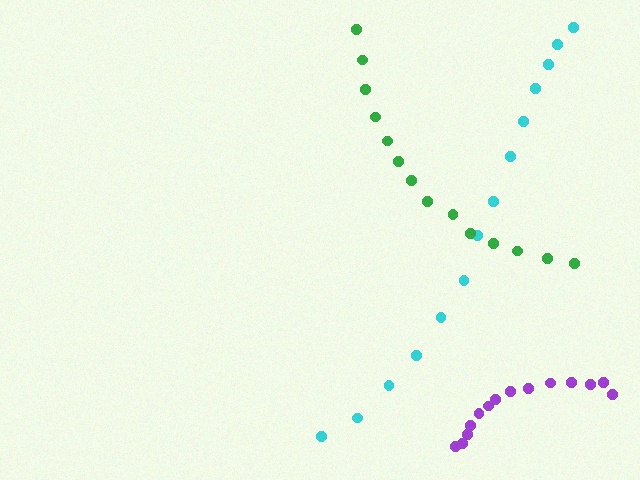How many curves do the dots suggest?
There are 3 distinct paths.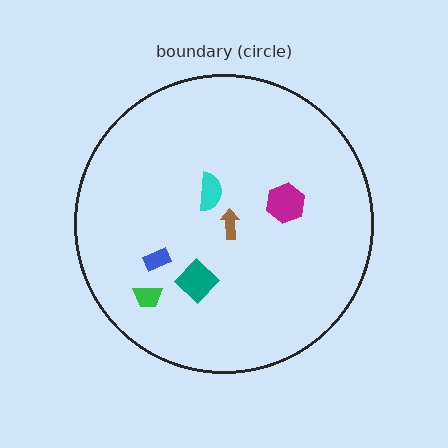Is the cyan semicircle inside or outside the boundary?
Inside.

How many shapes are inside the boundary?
6 inside, 0 outside.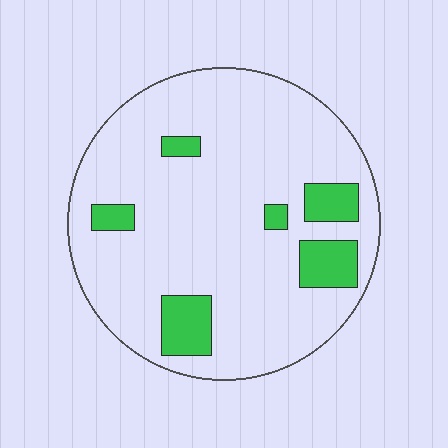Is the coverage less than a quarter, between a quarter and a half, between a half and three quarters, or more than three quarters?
Less than a quarter.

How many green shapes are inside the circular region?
6.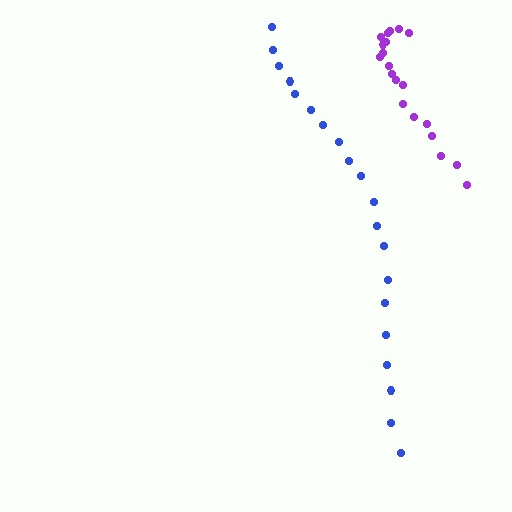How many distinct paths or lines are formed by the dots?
There are 2 distinct paths.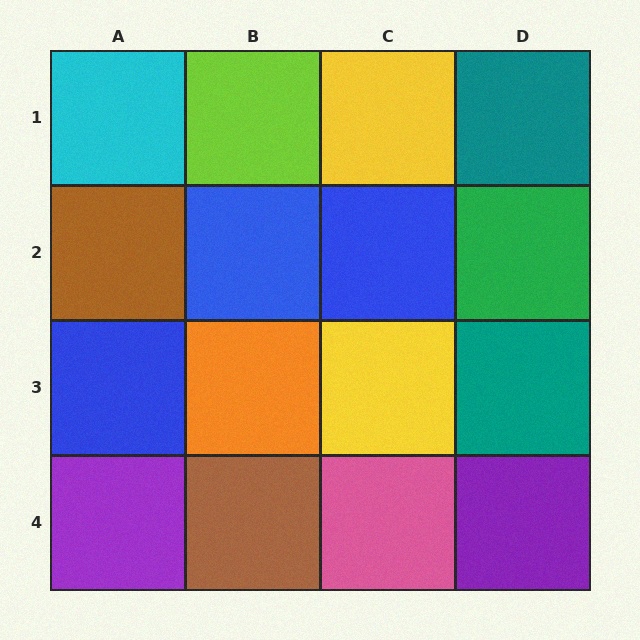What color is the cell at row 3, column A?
Blue.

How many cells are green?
1 cell is green.